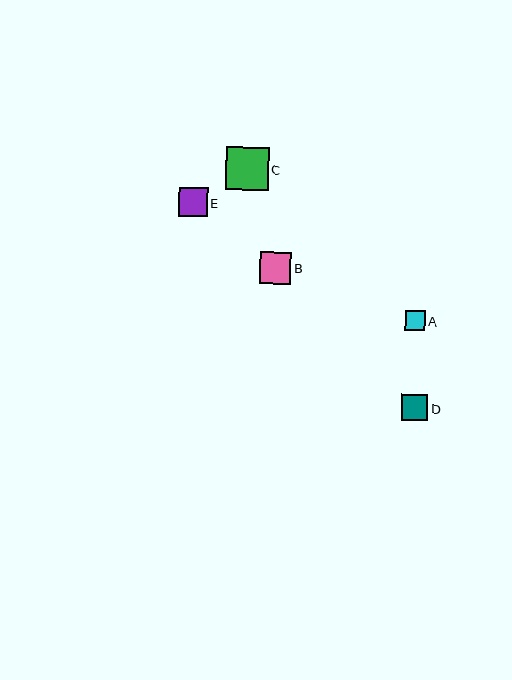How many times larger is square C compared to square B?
Square C is approximately 1.4 times the size of square B.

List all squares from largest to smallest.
From largest to smallest: C, B, E, D, A.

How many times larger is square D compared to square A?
Square D is approximately 1.3 times the size of square A.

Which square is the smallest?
Square A is the smallest with a size of approximately 20 pixels.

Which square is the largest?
Square C is the largest with a size of approximately 43 pixels.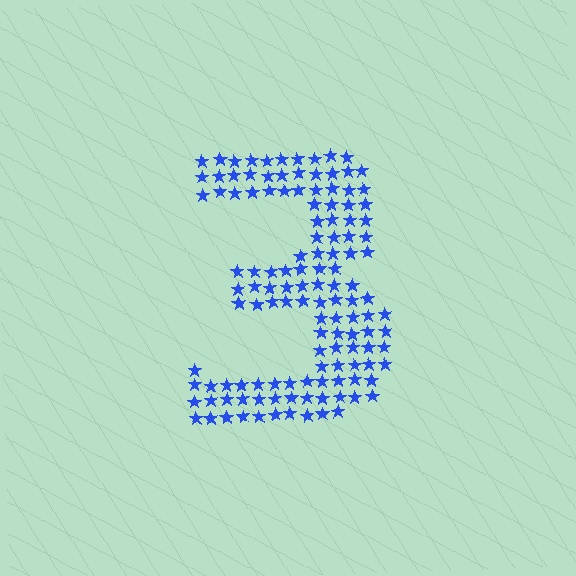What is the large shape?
The large shape is the digit 3.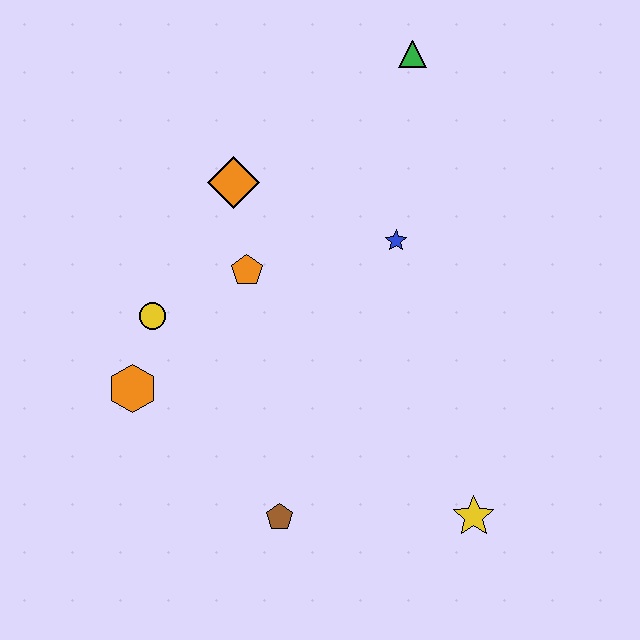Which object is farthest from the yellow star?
The green triangle is farthest from the yellow star.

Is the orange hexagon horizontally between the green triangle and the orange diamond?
No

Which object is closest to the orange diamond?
The orange pentagon is closest to the orange diamond.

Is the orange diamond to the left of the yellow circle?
No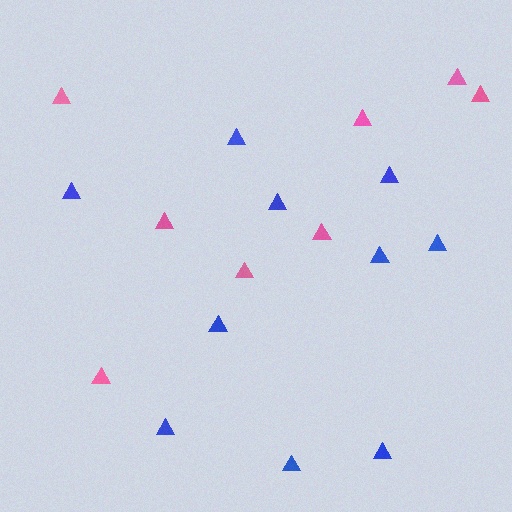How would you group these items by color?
There are 2 groups: one group of blue triangles (10) and one group of pink triangles (8).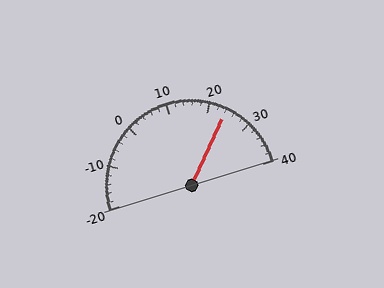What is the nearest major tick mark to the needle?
The nearest major tick mark is 20.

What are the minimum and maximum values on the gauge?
The gauge ranges from -20 to 40.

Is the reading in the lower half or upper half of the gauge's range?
The reading is in the upper half of the range (-20 to 40).